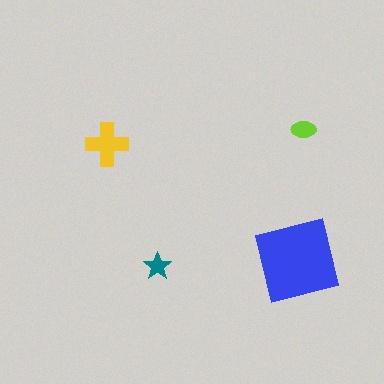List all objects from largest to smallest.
The blue square, the yellow cross, the lime ellipse, the teal star.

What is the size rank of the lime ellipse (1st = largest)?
3rd.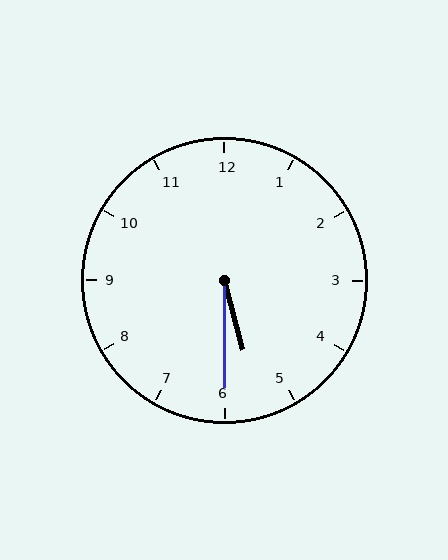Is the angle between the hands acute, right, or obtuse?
It is acute.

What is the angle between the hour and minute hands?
Approximately 15 degrees.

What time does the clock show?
5:30.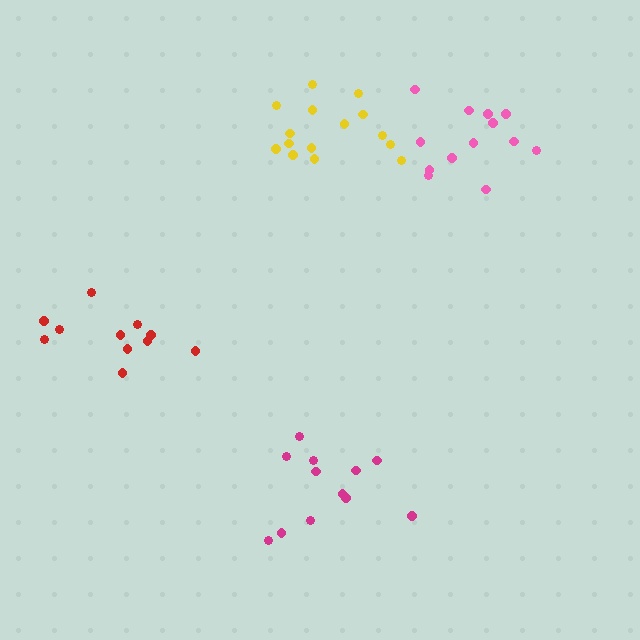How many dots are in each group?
Group 1: 12 dots, Group 2: 11 dots, Group 3: 15 dots, Group 4: 13 dots (51 total).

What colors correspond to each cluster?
The clusters are colored: magenta, red, yellow, pink.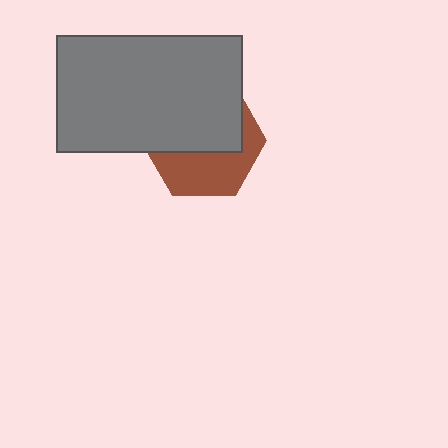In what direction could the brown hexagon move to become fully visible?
The brown hexagon could move down. That would shift it out from behind the gray rectangle entirely.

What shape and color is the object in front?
The object in front is a gray rectangle.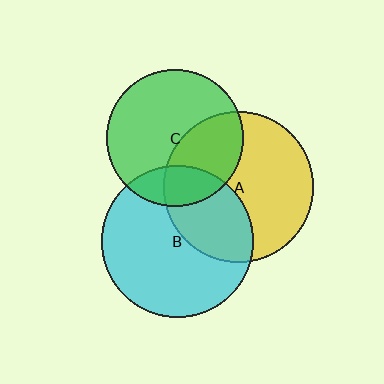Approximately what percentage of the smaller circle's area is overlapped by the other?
Approximately 20%.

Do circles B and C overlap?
Yes.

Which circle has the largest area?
Circle B (cyan).